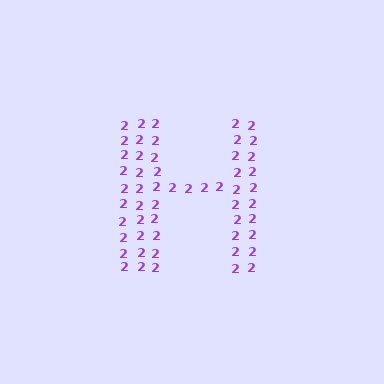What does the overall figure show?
The overall figure shows the letter H.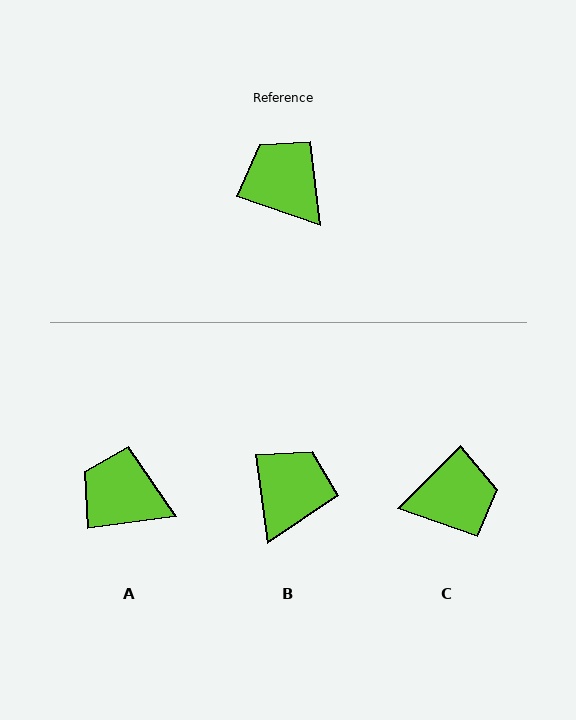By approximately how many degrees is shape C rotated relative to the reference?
Approximately 116 degrees clockwise.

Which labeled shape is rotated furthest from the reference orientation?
C, about 116 degrees away.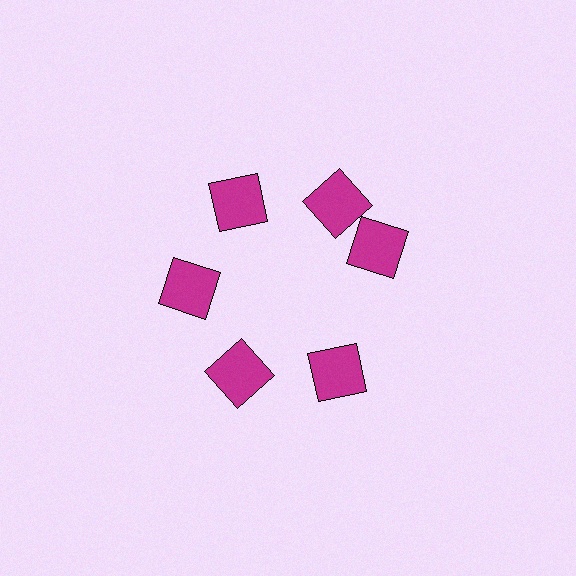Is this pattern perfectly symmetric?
No. The 6 magenta squares are arranged in a ring, but one element near the 3 o'clock position is rotated out of alignment along the ring, breaking the 6-fold rotational symmetry.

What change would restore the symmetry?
The symmetry would be restored by rotating it back into even spacing with its neighbors so that all 6 squares sit at equal angles and equal distance from the center.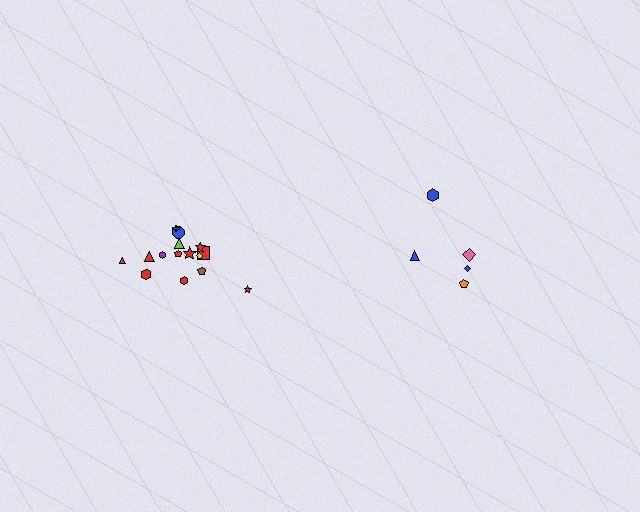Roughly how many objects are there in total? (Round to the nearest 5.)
Roughly 20 objects in total.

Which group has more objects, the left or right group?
The left group.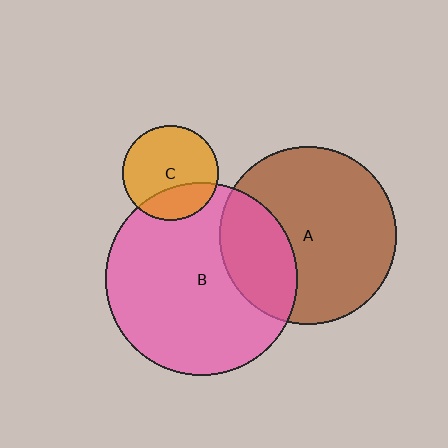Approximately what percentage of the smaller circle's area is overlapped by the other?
Approximately 30%.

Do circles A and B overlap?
Yes.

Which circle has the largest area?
Circle B (pink).